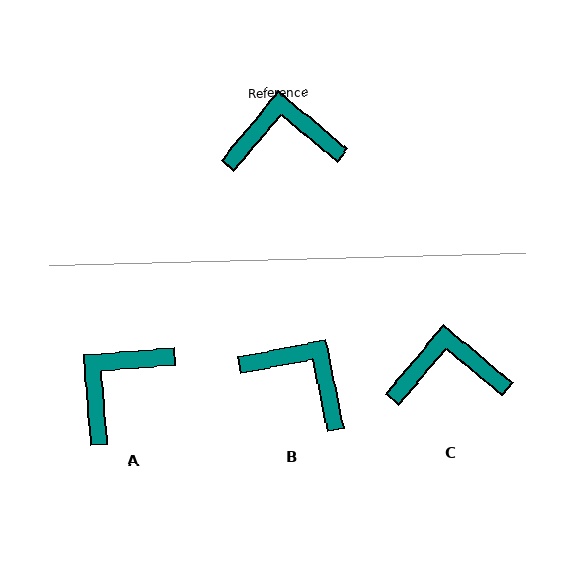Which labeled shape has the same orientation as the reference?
C.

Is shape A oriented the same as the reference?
No, it is off by about 44 degrees.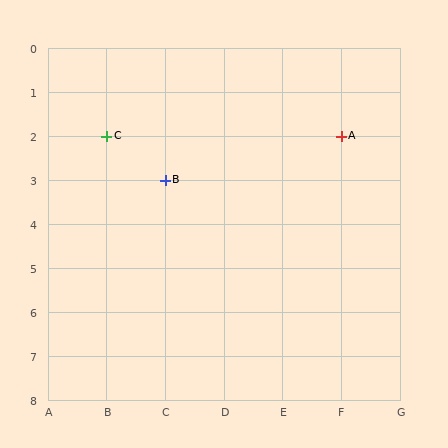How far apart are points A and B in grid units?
Points A and B are 3 columns and 1 row apart (about 3.2 grid units diagonally).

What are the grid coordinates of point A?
Point A is at grid coordinates (F, 2).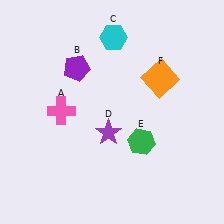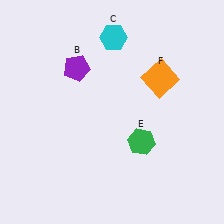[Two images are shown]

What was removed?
The purple star (D), the pink cross (A) were removed in Image 2.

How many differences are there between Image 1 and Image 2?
There are 2 differences between the two images.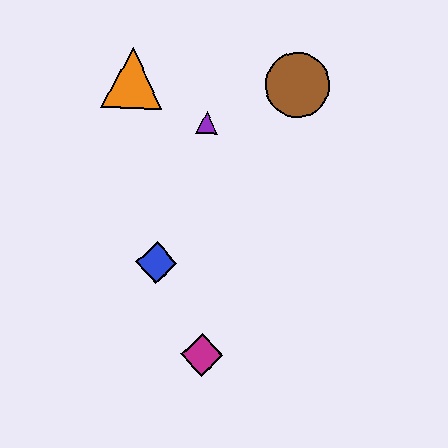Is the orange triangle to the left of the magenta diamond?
Yes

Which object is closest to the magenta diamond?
The blue diamond is closest to the magenta diamond.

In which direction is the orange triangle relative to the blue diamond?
The orange triangle is above the blue diamond.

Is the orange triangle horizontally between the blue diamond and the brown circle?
No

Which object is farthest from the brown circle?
The magenta diamond is farthest from the brown circle.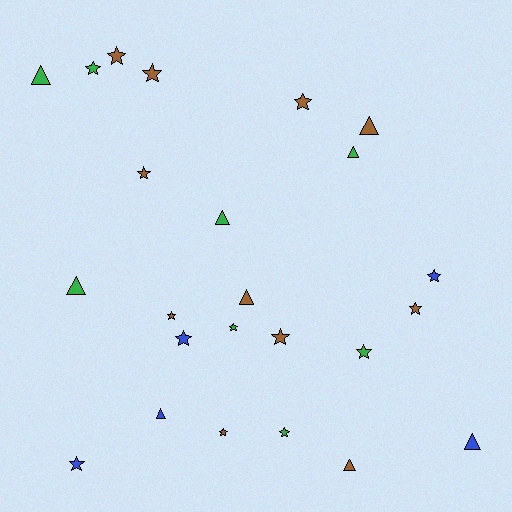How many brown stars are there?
There are 8 brown stars.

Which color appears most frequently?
Brown, with 11 objects.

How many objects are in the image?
There are 24 objects.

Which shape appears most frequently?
Star, with 15 objects.